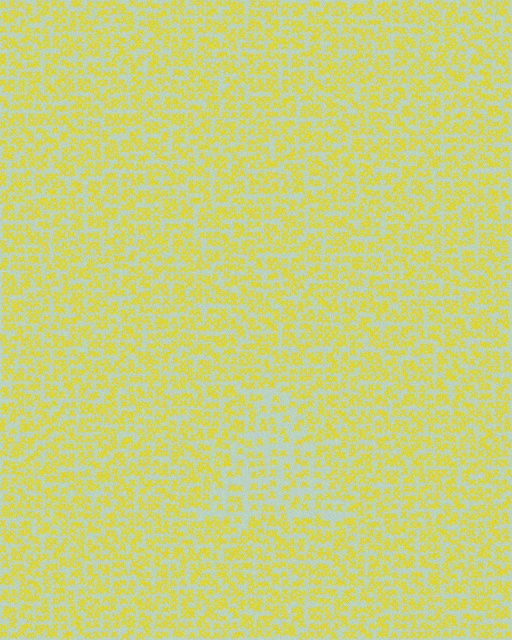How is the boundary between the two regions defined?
The boundary is defined by a change in element density (approximately 1.7x ratio). All elements are the same color, size, and shape.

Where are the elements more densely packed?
The elements are more densely packed outside the triangle boundary.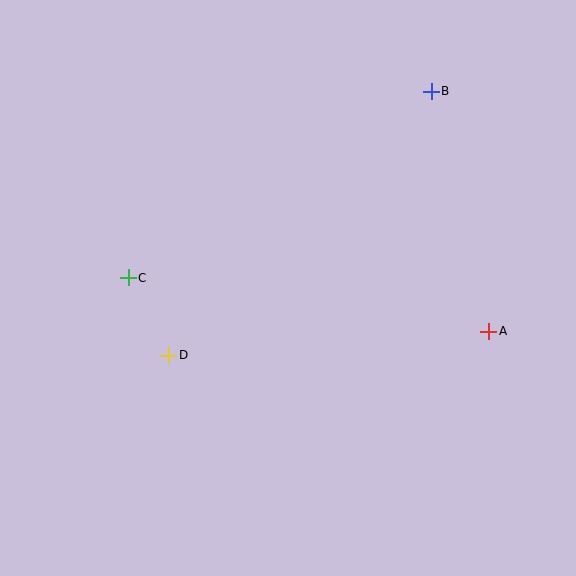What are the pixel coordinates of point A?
Point A is at (489, 331).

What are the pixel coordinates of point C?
Point C is at (128, 278).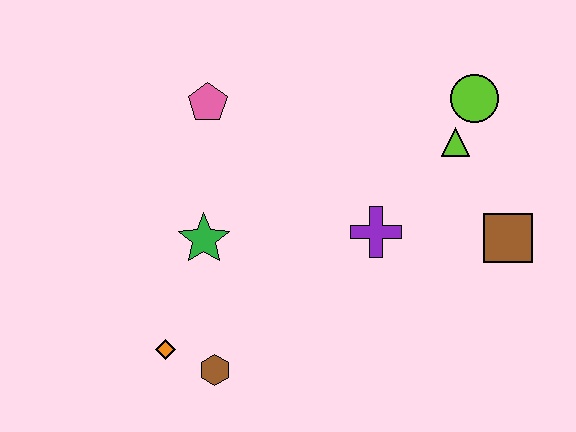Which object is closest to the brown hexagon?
The orange diamond is closest to the brown hexagon.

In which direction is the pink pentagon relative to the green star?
The pink pentagon is above the green star.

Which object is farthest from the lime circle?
The orange diamond is farthest from the lime circle.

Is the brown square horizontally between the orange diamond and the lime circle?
No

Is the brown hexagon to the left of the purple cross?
Yes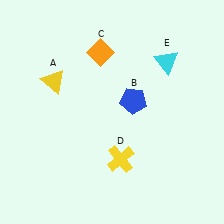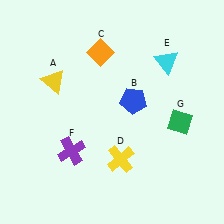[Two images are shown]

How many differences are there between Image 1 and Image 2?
There are 2 differences between the two images.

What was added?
A purple cross (F), a green diamond (G) were added in Image 2.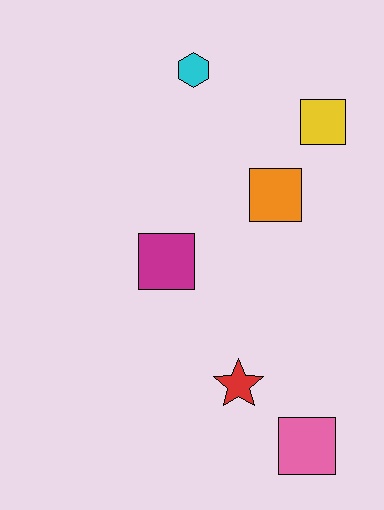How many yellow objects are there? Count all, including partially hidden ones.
There is 1 yellow object.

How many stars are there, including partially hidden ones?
There is 1 star.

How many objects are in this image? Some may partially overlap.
There are 6 objects.